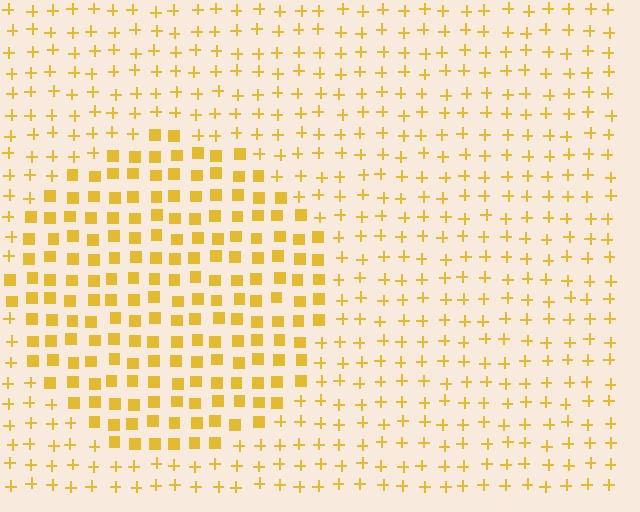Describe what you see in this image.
The image is filled with small yellow elements arranged in a uniform grid. A circle-shaped region contains squares, while the surrounding area contains plus signs. The boundary is defined purely by the change in element shape.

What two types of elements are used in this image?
The image uses squares inside the circle region and plus signs outside it.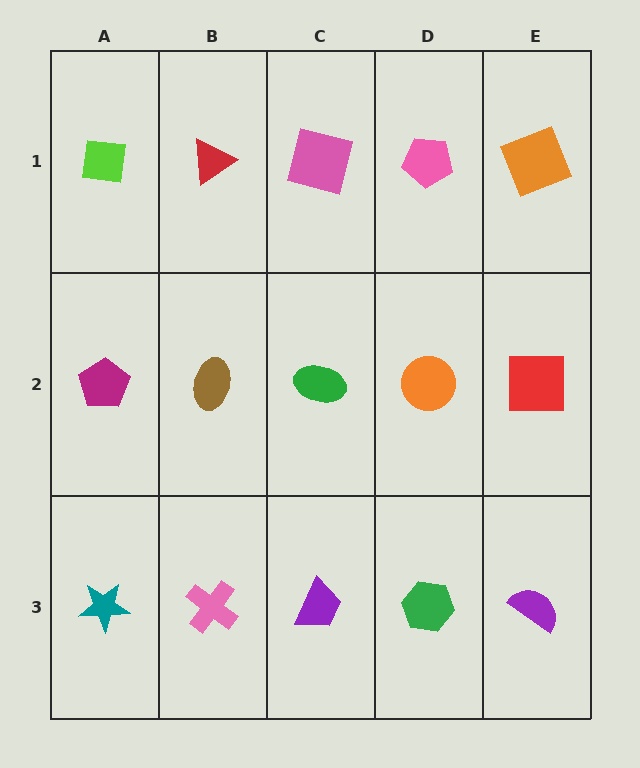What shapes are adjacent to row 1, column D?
An orange circle (row 2, column D), a pink square (row 1, column C), an orange square (row 1, column E).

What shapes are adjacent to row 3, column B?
A brown ellipse (row 2, column B), a teal star (row 3, column A), a purple trapezoid (row 3, column C).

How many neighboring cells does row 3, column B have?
3.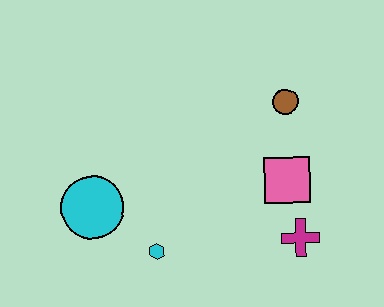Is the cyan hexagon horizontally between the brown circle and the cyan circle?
Yes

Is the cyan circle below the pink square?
Yes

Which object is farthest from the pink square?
The cyan circle is farthest from the pink square.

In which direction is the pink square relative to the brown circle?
The pink square is below the brown circle.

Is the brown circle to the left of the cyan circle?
No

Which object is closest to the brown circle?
The pink square is closest to the brown circle.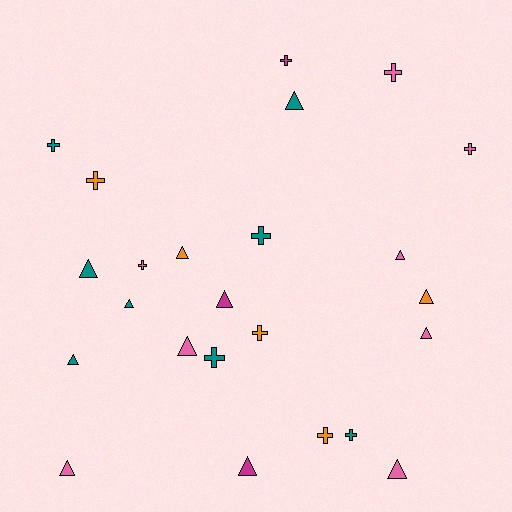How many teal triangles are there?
There are 4 teal triangles.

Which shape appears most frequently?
Triangle, with 13 objects.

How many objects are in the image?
There are 24 objects.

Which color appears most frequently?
Pink, with 8 objects.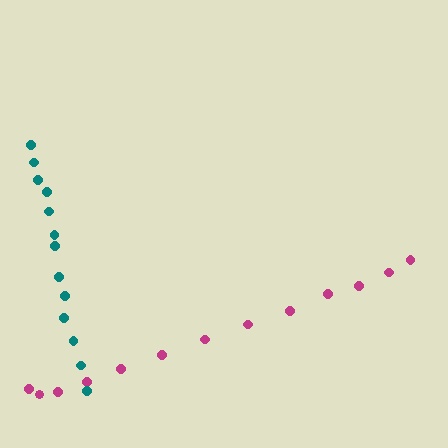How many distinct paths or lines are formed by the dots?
There are 2 distinct paths.